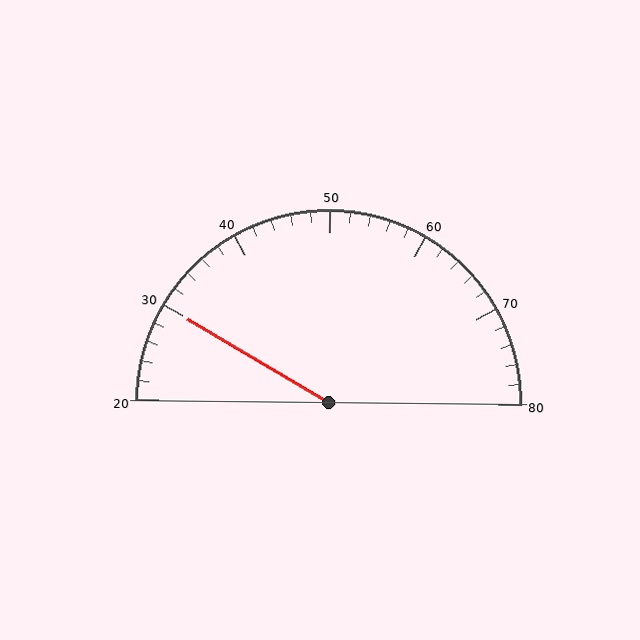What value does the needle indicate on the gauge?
The needle indicates approximately 30.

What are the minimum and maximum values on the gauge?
The gauge ranges from 20 to 80.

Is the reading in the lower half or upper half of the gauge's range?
The reading is in the lower half of the range (20 to 80).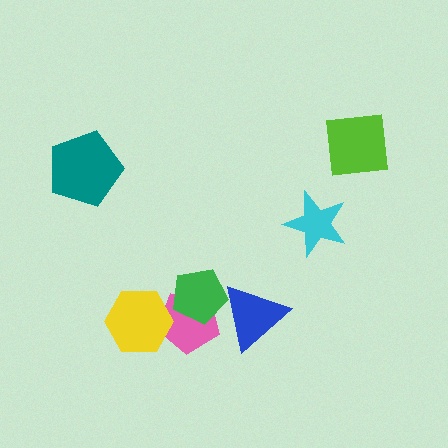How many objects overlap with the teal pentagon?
0 objects overlap with the teal pentagon.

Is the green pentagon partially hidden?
Yes, it is partially covered by another shape.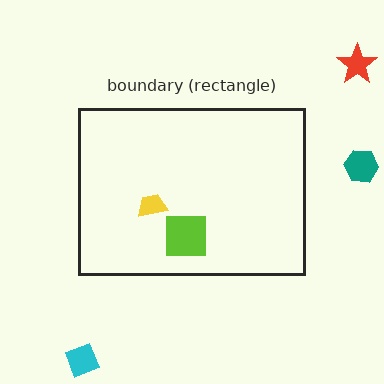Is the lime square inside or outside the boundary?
Inside.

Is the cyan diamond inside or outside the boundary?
Outside.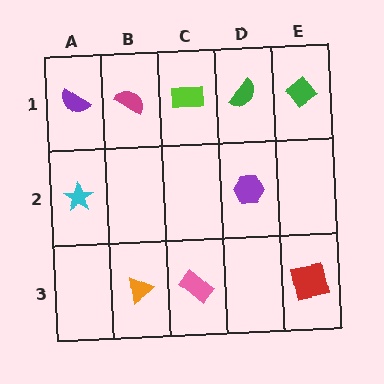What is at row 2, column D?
A purple hexagon.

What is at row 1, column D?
A green semicircle.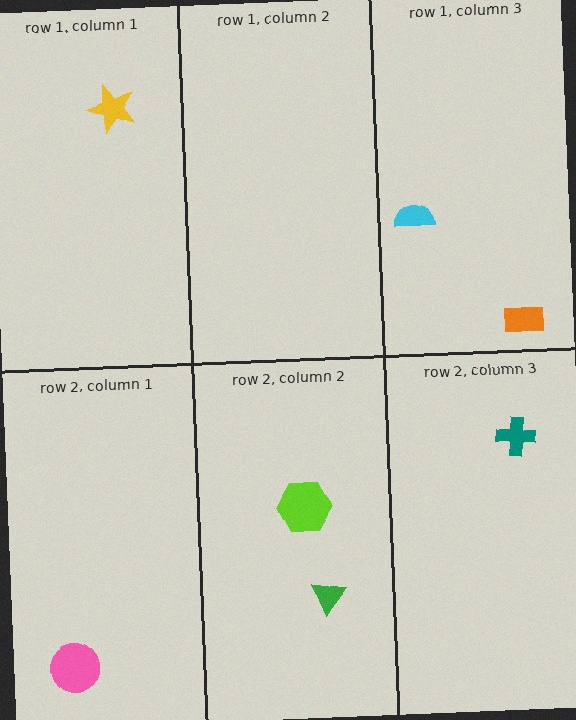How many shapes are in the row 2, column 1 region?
1.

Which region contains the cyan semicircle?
The row 1, column 3 region.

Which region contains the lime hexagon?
The row 2, column 2 region.